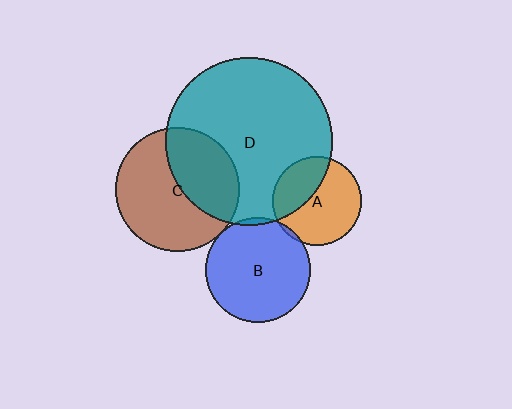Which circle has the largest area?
Circle D (teal).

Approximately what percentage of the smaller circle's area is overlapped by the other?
Approximately 5%.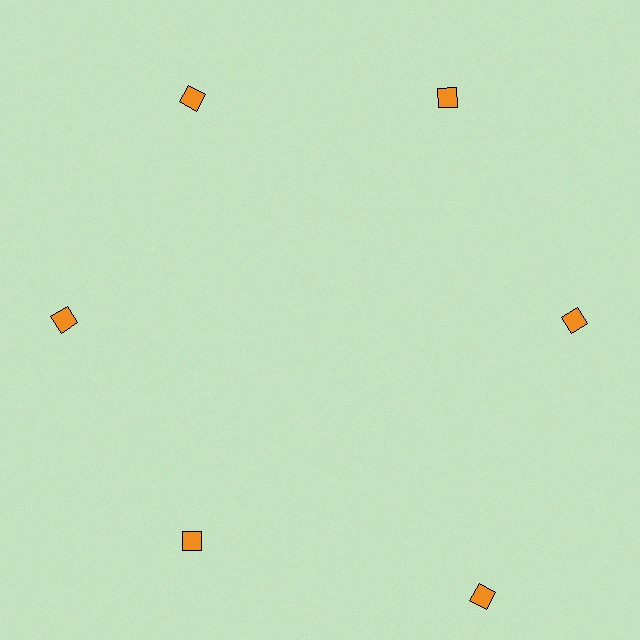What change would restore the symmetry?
The symmetry would be restored by moving it inward, back onto the ring so that all 6 diamonds sit at equal angles and equal distance from the center.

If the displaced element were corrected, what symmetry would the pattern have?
It would have 6-fold rotational symmetry — the pattern would map onto itself every 60 degrees.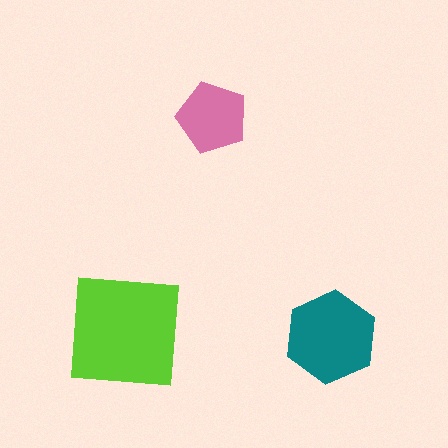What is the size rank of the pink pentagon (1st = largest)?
3rd.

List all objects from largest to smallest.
The lime square, the teal hexagon, the pink pentagon.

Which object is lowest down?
The teal hexagon is bottommost.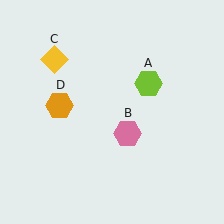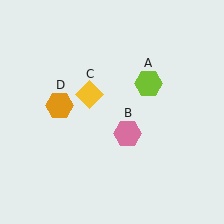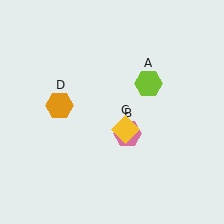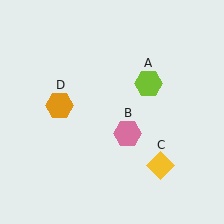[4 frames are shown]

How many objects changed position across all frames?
1 object changed position: yellow diamond (object C).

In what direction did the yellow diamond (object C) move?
The yellow diamond (object C) moved down and to the right.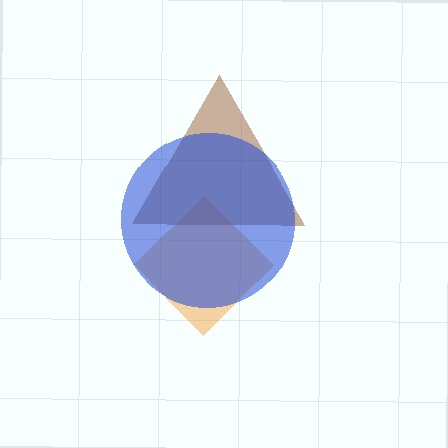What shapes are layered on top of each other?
The layered shapes are: an orange diamond, a brown triangle, a blue circle.